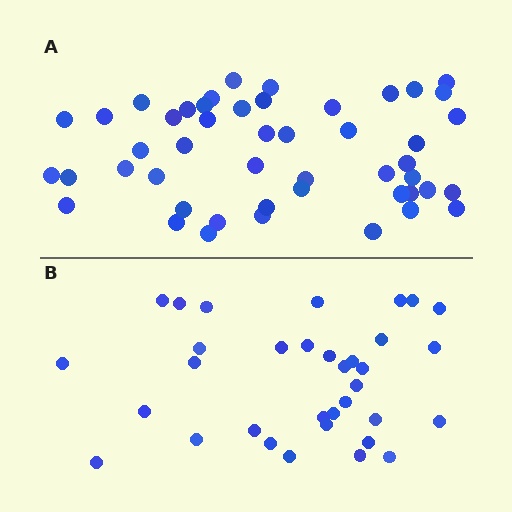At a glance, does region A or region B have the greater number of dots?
Region A (the top region) has more dots.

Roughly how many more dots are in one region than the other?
Region A has approximately 15 more dots than region B.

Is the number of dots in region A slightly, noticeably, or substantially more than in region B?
Region A has noticeably more, but not dramatically so. The ratio is roughly 1.4 to 1.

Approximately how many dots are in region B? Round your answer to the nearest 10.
About 30 dots. (The exact count is 34, which rounds to 30.)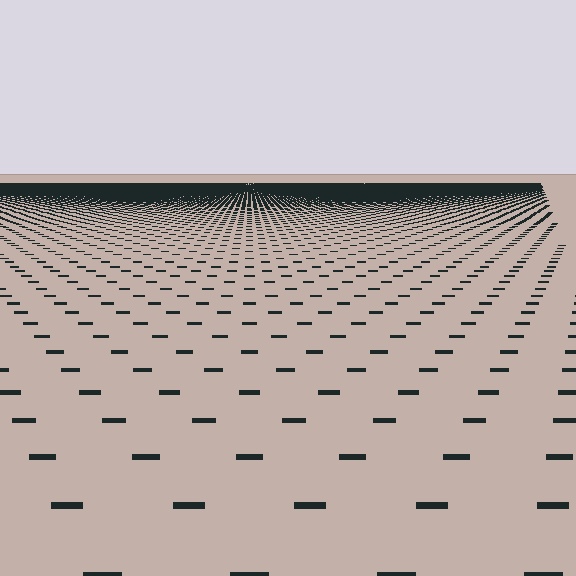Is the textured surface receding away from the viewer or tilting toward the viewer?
The surface is receding away from the viewer. Texture elements get smaller and denser toward the top.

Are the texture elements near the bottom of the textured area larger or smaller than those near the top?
Larger. Near the bottom, elements are closer to the viewer and appear at a bigger on-screen size.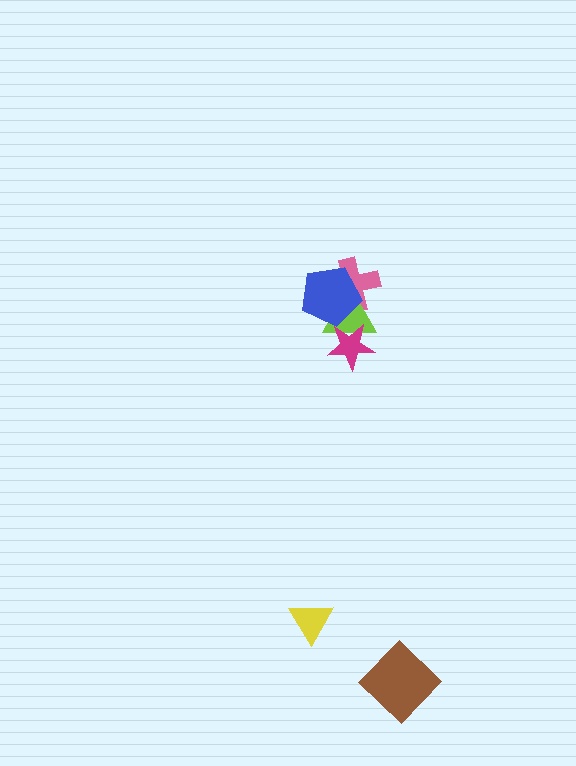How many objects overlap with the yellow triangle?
0 objects overlap with the yellow triangle.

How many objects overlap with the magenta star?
1 object overlaps with the magenta star.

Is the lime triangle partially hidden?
Yes, it is partially covered by another shape.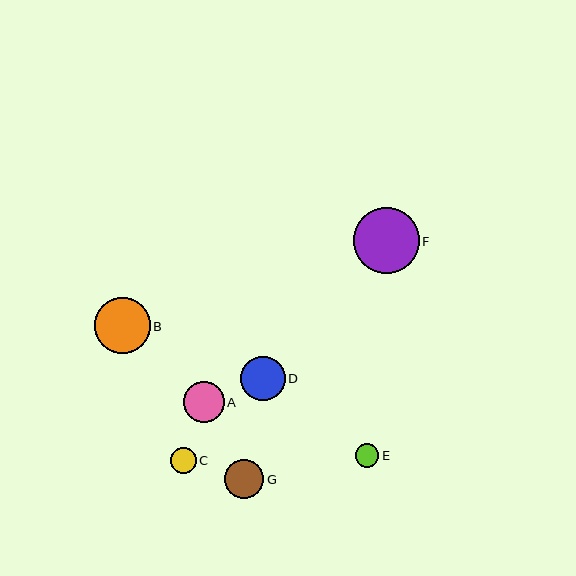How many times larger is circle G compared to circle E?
Circle G is approximately 1.7 times the size of circle E.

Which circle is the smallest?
Circle E is the smallest with a size of approximately 24 pixels.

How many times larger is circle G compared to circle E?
Circle G is approximately 1.7 times the size of circle E.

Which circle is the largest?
Circle F is the largest with a size of approximately 66 pixels.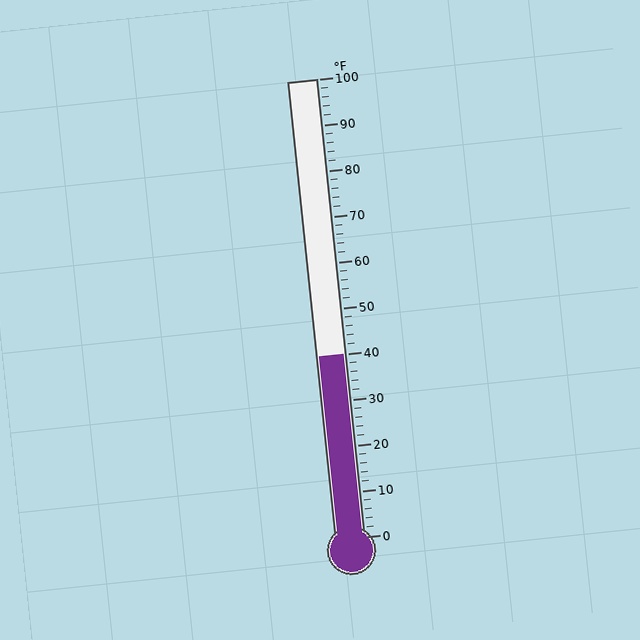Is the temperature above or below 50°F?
The temperature is below 50°F.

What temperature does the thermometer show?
The thermometer shows approximately 40°F.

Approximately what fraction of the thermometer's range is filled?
The thermometer is filled to approximately 40% of its range.